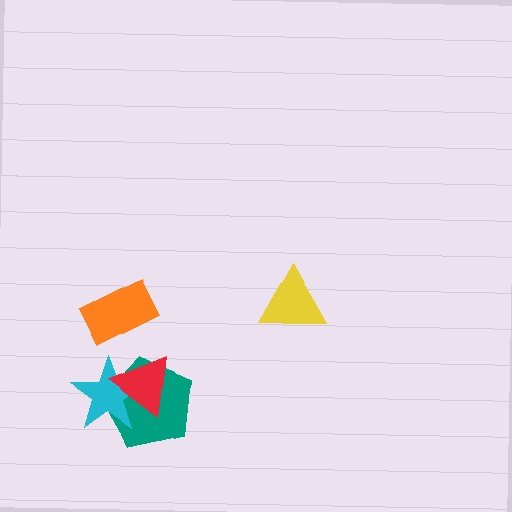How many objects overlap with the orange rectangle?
0 objects overlap with the orange rectangle.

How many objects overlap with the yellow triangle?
0 objects overlap with the yellow triangle.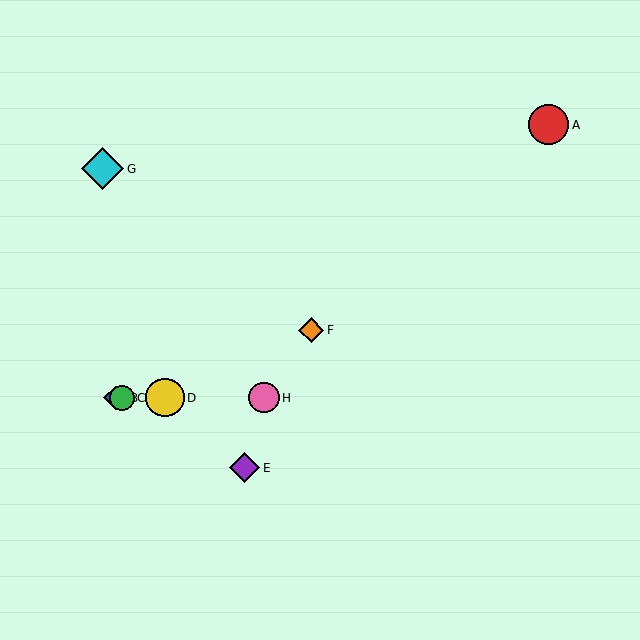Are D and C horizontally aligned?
Yes, both are at y≈398.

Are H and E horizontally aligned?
No, H is at y≈398 and E is at y≈468.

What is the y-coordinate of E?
Object E is at y≈468.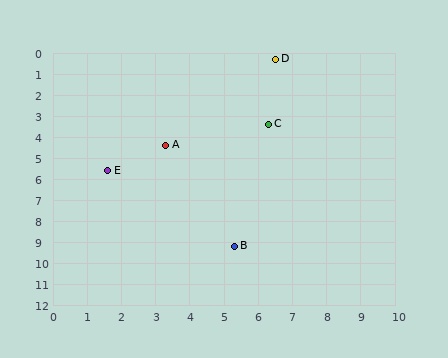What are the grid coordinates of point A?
Point A is at approximately (3.3, 4.4).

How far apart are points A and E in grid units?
Points A and E are about 2.1 grid units apart.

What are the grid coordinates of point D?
Point D is at approximately (6.5, 0.3).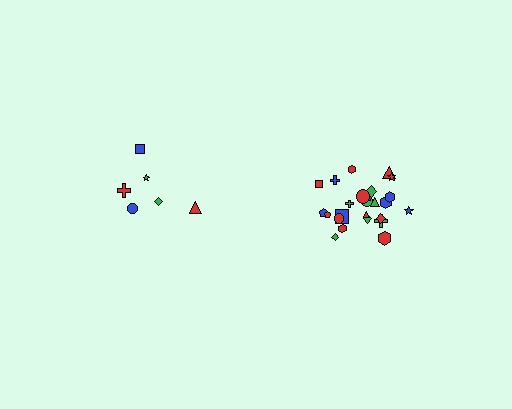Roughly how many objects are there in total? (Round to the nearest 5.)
Roughly 30 objects in total.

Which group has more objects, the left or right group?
The right group.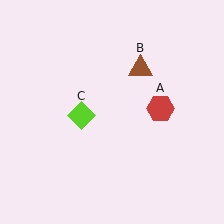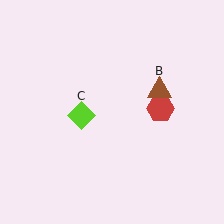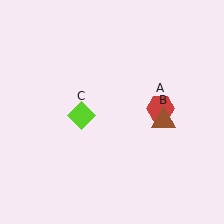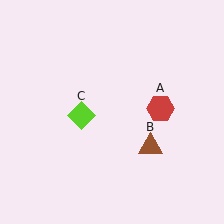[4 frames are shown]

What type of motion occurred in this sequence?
The brown triangle (object B) rotated clockwise around the center of the scene.